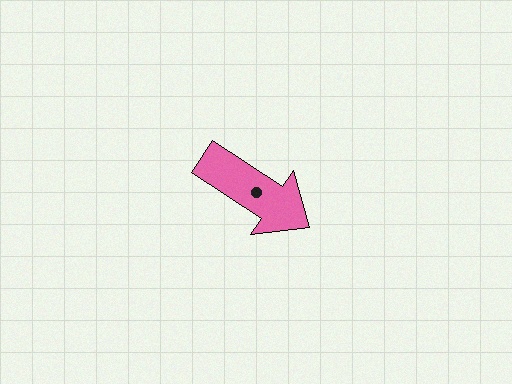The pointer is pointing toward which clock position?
Roughly 4 o'clock.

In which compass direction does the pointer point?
Southeast.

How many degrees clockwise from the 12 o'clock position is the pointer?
Approximately 123 degrees.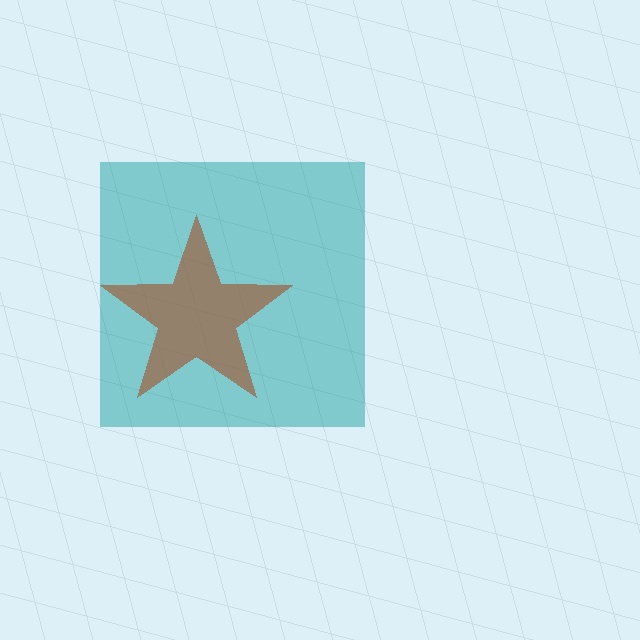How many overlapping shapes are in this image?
There are 2 overlapping shapes in the image.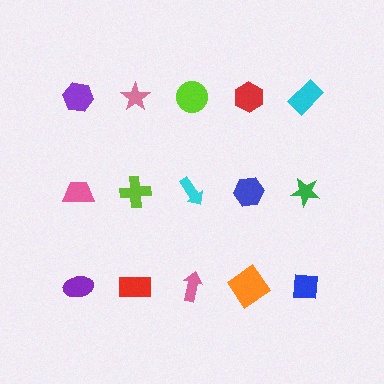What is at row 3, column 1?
A purple ellipse.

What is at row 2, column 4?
A blue hexagon.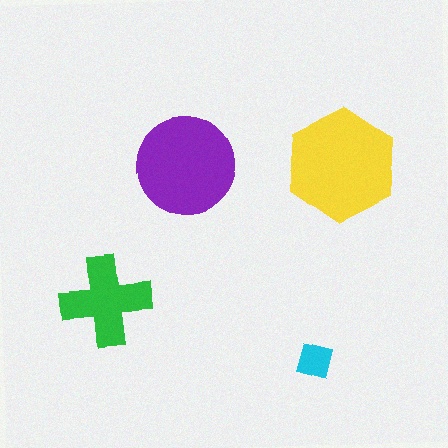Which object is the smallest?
The cyan square.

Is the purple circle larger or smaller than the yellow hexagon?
Smaller.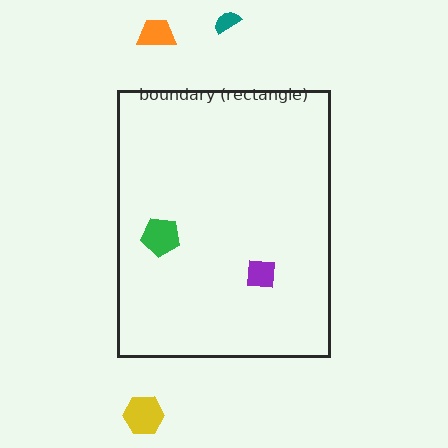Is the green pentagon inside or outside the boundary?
Inside.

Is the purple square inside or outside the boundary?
Inside.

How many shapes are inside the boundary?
2 inside, 3 outside.